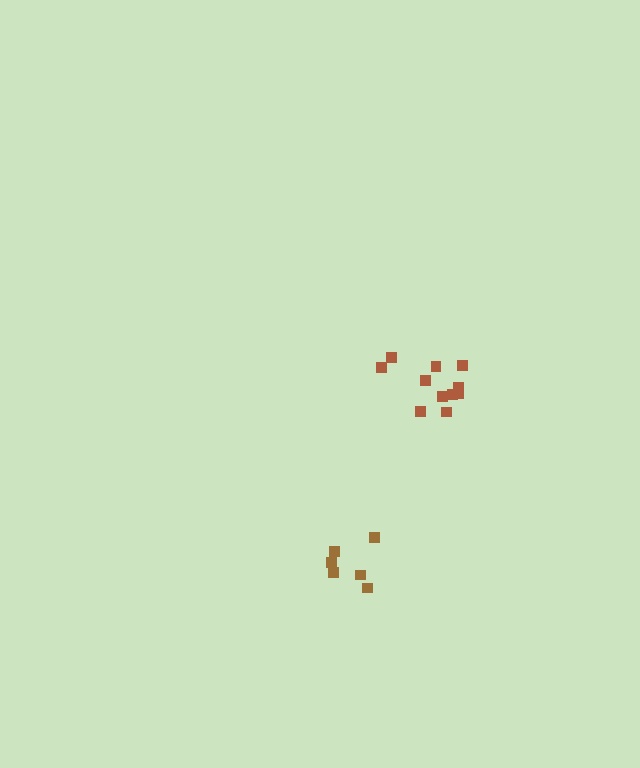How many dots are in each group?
Group 1: 11 dots, Group 2: 6 dots (17 total).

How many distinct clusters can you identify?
There are 2 distinct clusters.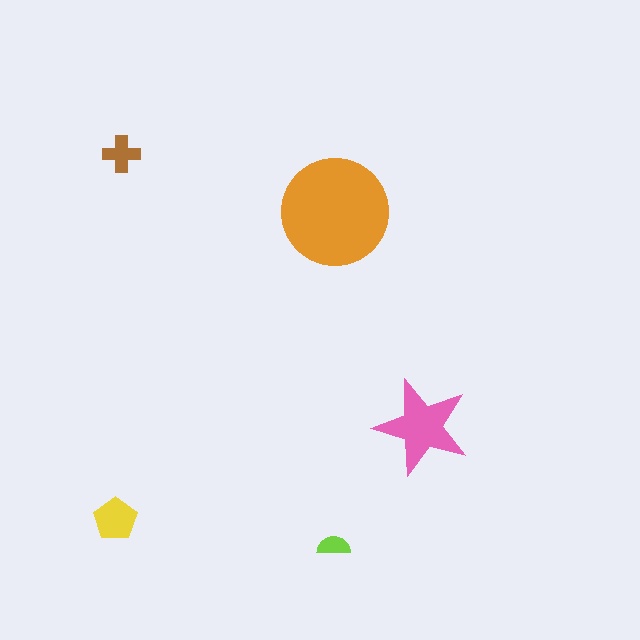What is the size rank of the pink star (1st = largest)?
2nd.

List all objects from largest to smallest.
The orange circle, the pink star, the yellow pentagon, the brown cross, the lime semicircle.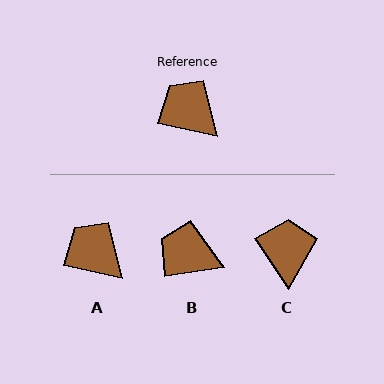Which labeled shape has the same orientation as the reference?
A.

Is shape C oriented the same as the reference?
No, it is off by about 43 degrees.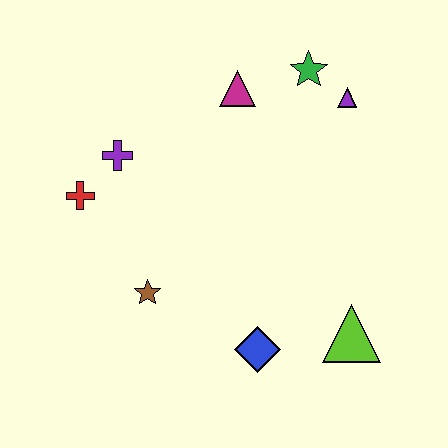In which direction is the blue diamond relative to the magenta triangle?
The blue diamond is below the magenta triangle.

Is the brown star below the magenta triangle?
Yes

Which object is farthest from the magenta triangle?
The lime triangle is farthest from the magenta triangle.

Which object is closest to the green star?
The purple triangle is closest to the green star.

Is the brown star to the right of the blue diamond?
No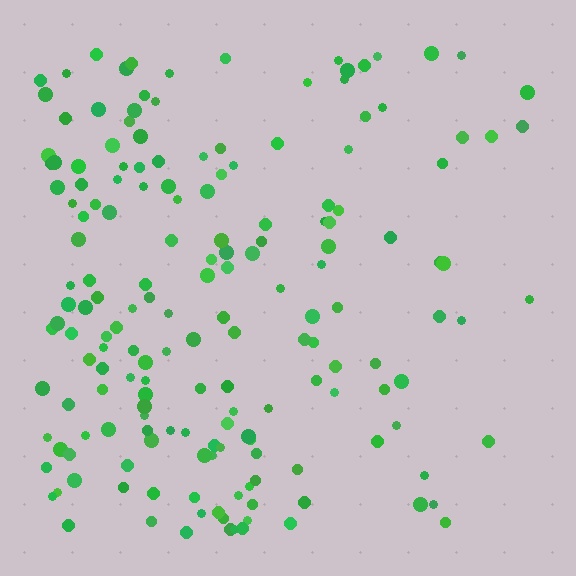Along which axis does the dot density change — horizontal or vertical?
Horizontal.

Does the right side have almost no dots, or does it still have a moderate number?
Still a moderate number, just noticeably fewer than the left.